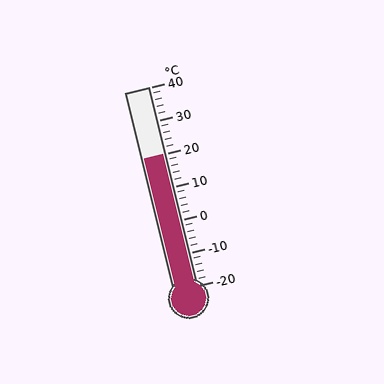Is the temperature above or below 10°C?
The temperature is above 10°C.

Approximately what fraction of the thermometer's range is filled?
The thermometer is filled to approximately 65% of its range.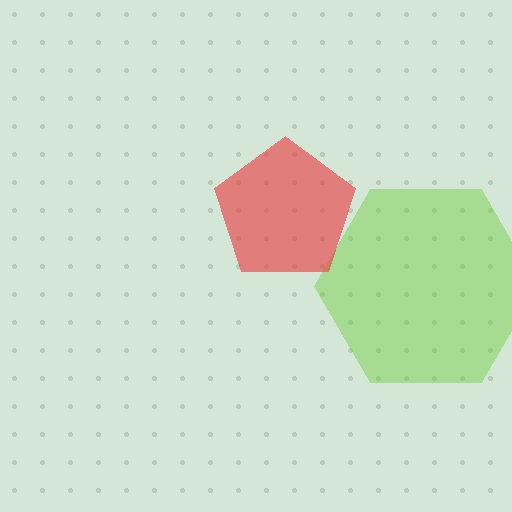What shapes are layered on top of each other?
The layered shapes are: a lime hexagon, a red pentagon.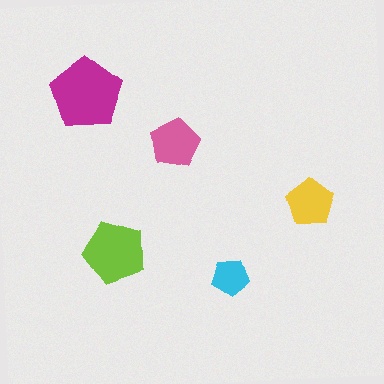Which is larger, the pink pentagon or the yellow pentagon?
The pink one.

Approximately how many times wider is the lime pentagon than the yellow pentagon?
About 1.5 times wider.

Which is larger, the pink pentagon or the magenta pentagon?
The magenta one.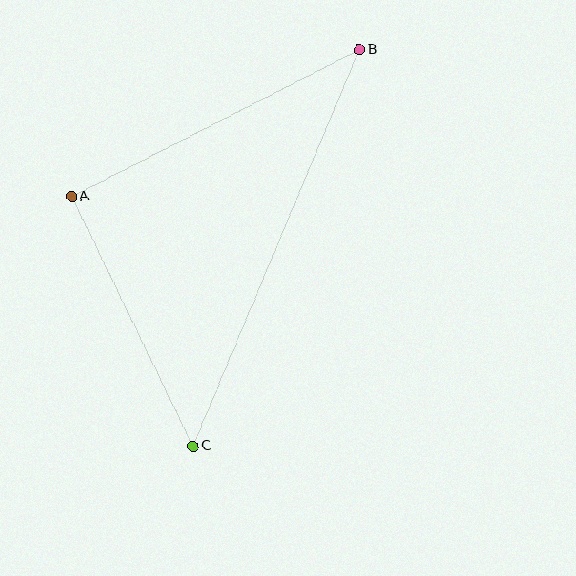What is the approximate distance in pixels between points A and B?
The distance between A and B is approximately 323 pixels.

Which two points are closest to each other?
Points A and C are closest to each other.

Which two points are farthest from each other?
Points B and C are farthest from each other.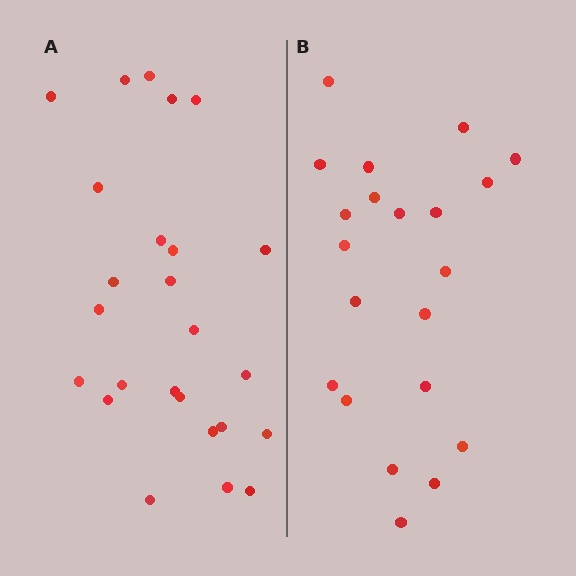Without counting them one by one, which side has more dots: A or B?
Region A (the left region) has more dots.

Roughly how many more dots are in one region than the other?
Region A has about 4 more dots than region B.